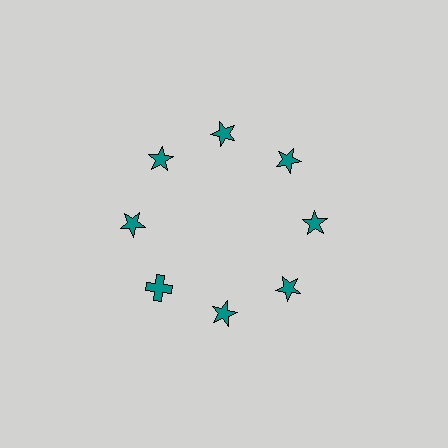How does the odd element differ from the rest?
It has a different shape: cross instead of star.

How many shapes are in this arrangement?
There are 8 shapes arranged in a ring pattern.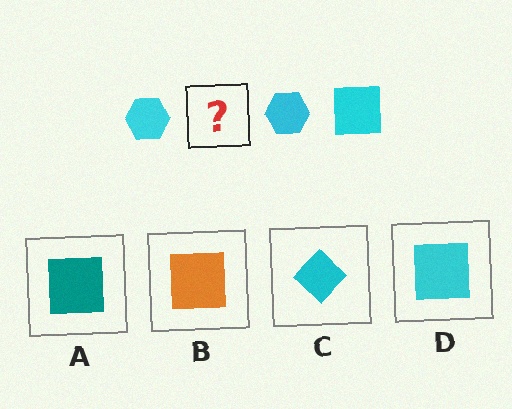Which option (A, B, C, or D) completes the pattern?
D.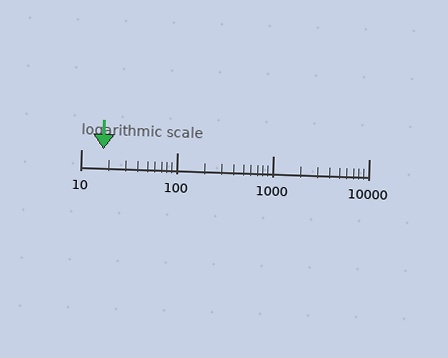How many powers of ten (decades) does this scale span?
The scale spans 3 decades, from 10 to 10000.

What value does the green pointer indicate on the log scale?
The pointer indicates approximately 17.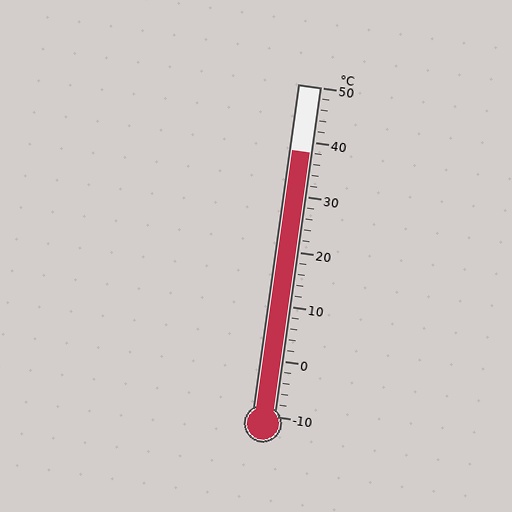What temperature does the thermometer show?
The thermometer shows approximately 38°C.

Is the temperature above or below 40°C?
The temperature is below 40°C.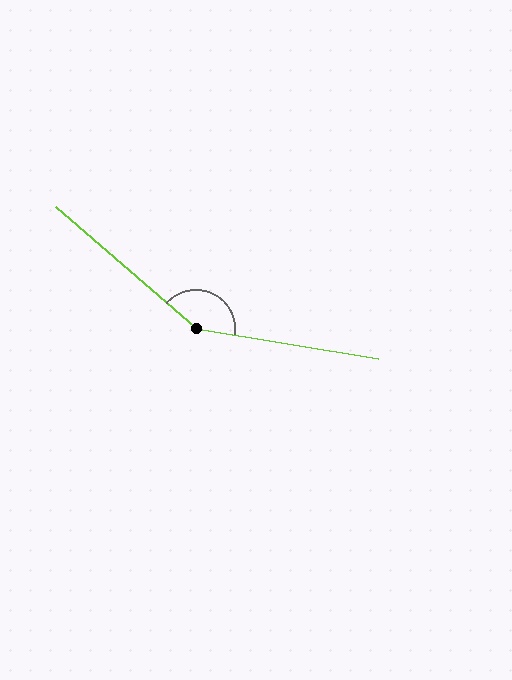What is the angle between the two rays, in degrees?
Approximately 149 degrees.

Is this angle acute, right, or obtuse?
It is obtuse.